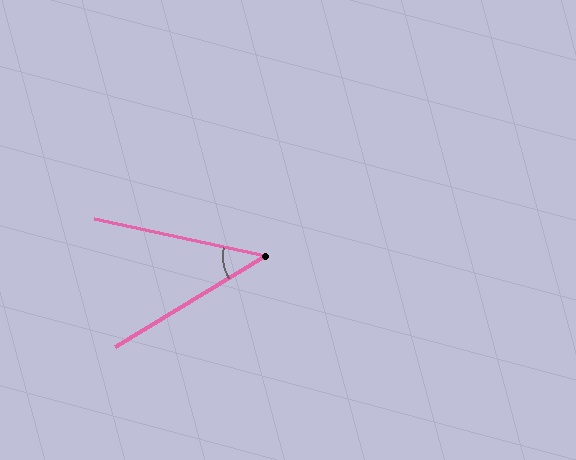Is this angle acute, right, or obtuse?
It is acute.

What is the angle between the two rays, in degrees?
Approximately 43 degrees.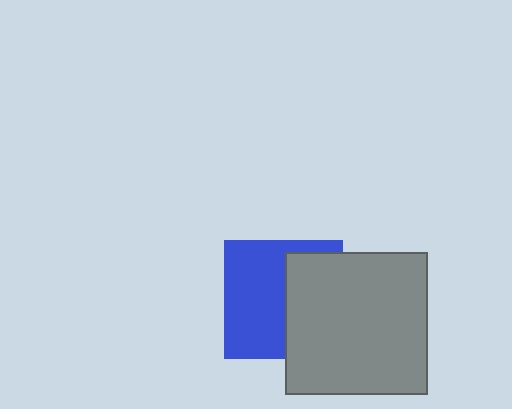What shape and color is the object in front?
The object in front is a gray square.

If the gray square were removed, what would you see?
You would see the complete blue square.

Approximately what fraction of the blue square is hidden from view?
Roughly 44% of the blue square is hidden behind the gray square.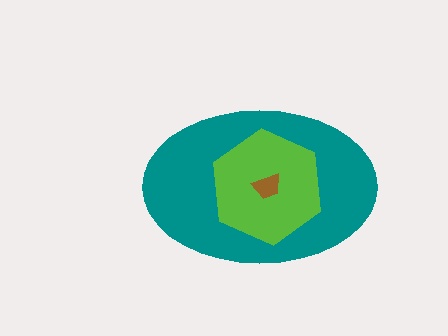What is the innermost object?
The brown trapezoid.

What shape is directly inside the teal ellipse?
The lime hexagon.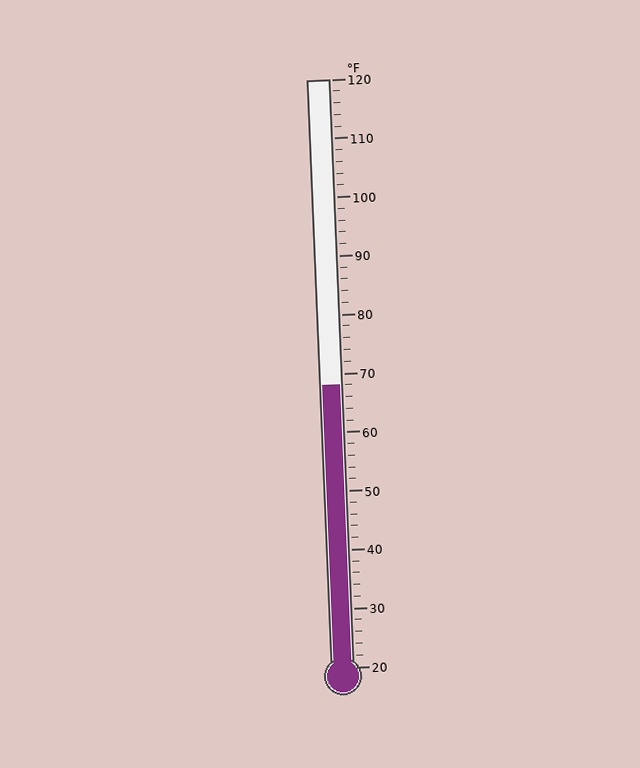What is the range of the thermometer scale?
The thermometer scale ranges from 20°F to 120°F.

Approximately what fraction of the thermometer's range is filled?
The thermometer is filled to approximately 50% of its range.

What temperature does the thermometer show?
The thermometer shows approximately 68°F.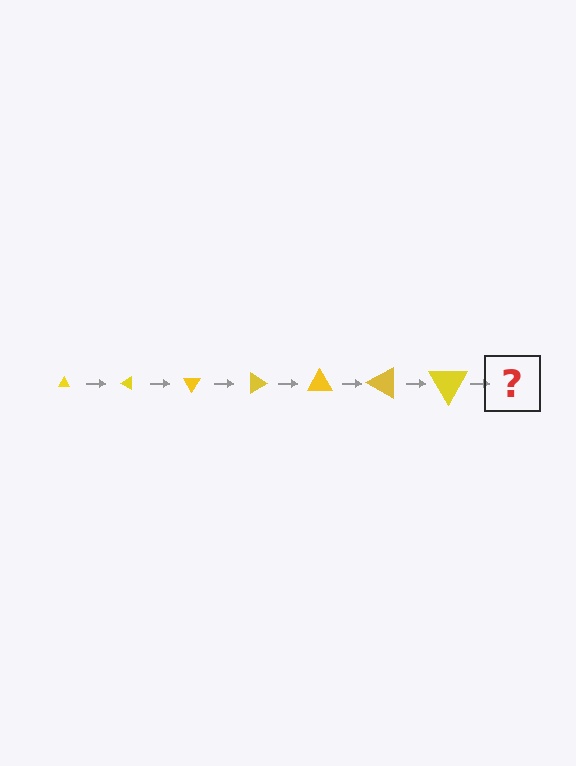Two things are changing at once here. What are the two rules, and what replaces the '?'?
The two rules are that the triangle grows larger each step and it rotates 30 degrees each step. The '?' should be a triangle, larger than the previous one and rotated 210 degrees from the start.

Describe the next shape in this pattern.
It should be a triangle, larger than the previous one and rotated 210 degrees from the start.